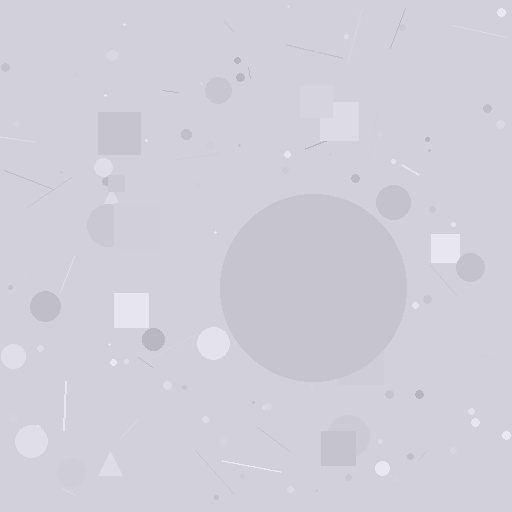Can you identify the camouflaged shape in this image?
The camouflaged shape is a circle.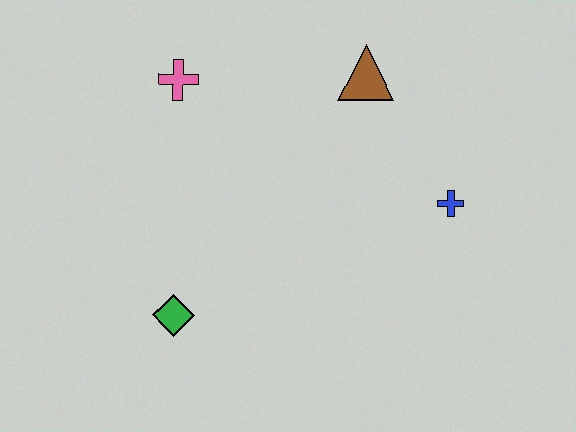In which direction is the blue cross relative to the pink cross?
The blue cross is to the right of the pink cross.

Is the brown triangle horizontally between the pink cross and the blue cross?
Yes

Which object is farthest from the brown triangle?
The green diamond is farthest from the brown triangle.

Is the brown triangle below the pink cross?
No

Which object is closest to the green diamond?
The pink cross is closest to the green diamond.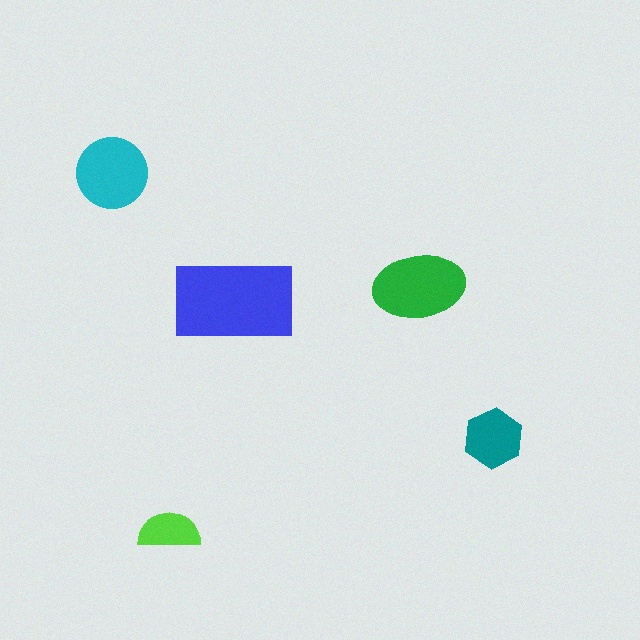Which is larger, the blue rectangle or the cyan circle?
The blue rectangle.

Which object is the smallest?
The lime semicircle.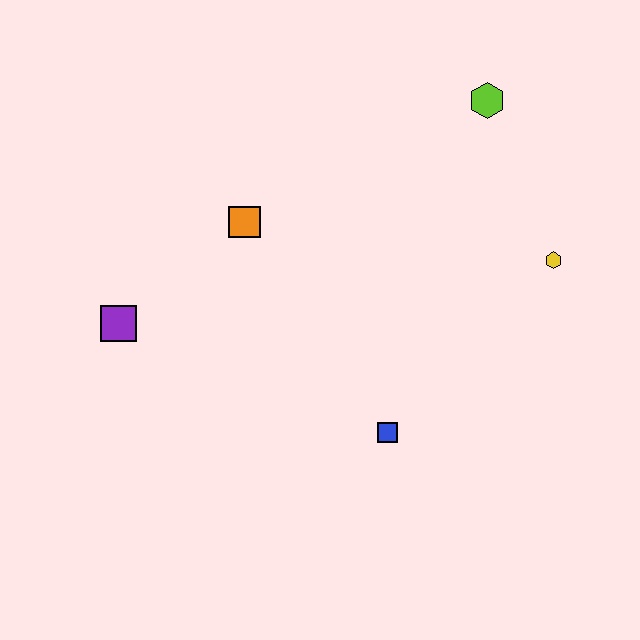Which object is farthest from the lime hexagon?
The purple square is farthest from the lime hexagon.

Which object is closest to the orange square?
The purple square is closest to the orange square.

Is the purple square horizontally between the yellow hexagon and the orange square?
No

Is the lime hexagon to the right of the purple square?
Yes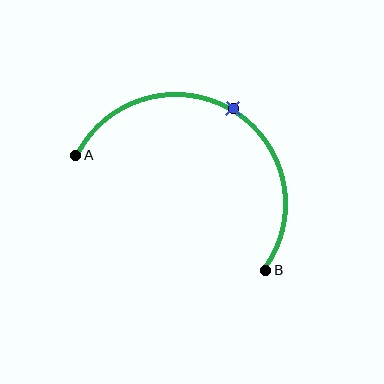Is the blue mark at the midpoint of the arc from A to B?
Yes. The blue mark lies on the arc at equal arc-length from both A and B — it is the arc midpoint.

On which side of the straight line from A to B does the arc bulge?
The arc bulges above the straight line connecting A and B.